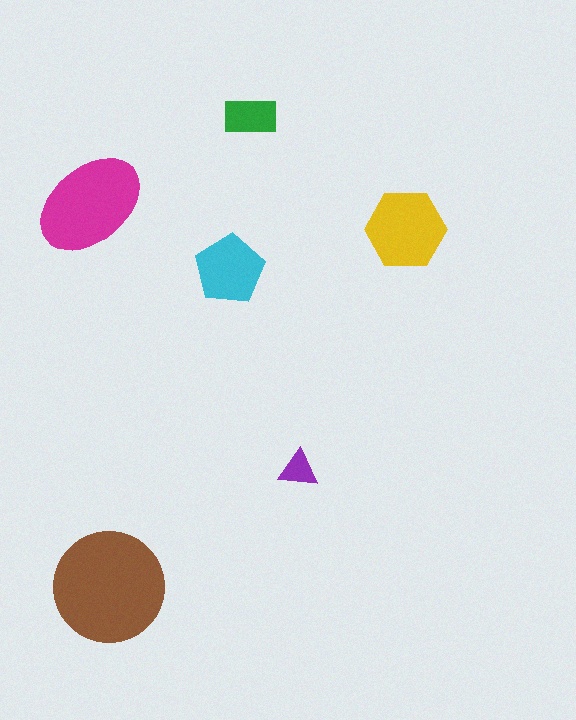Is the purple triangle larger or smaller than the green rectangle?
Smaller.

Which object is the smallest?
The purple triangle.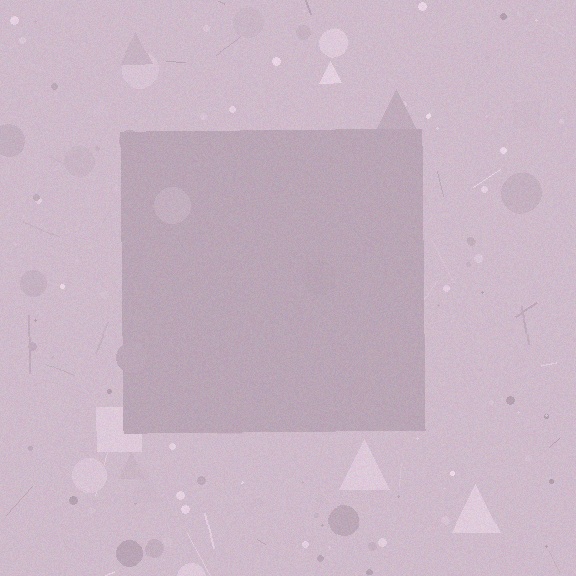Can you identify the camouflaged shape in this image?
The camouflaged shape is a square.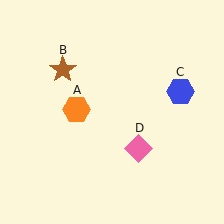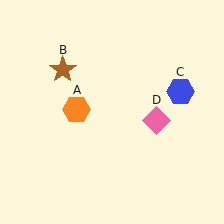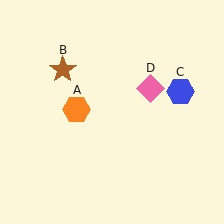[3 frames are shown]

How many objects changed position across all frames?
1 object changed position: pink diamond (object D).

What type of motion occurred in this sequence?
The pink diamond (object D) rotated counterclockwise around the center of the scene.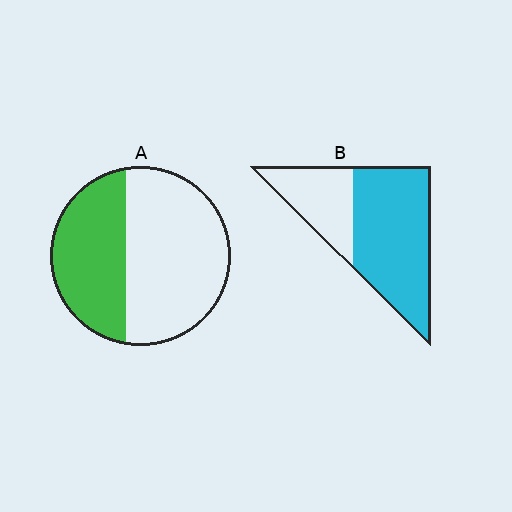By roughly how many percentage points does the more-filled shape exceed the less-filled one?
By roughly 30 percentage points (B over A).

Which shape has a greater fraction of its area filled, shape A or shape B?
Shape B.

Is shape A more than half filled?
No.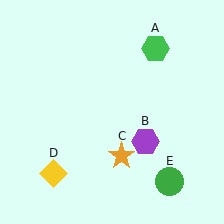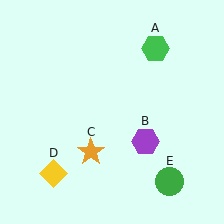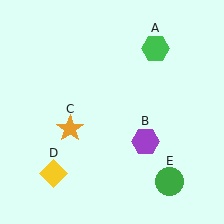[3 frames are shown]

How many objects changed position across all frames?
1 object changed position: orange star (object C).